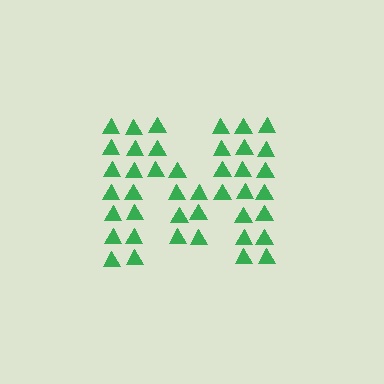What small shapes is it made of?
It is made of small triangles.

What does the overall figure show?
The overall figure shows the letter M.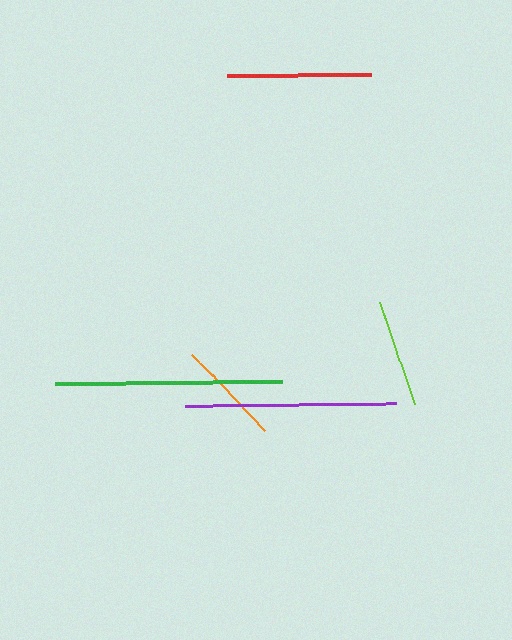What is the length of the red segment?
The red segment is approximately 144 pixels long.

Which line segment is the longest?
The green line is the longest at approximately 226 pixels.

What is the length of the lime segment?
The lime segment is approximately 108 pixels long.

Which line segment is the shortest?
The orange line is the shortest at approximately 105 pixels.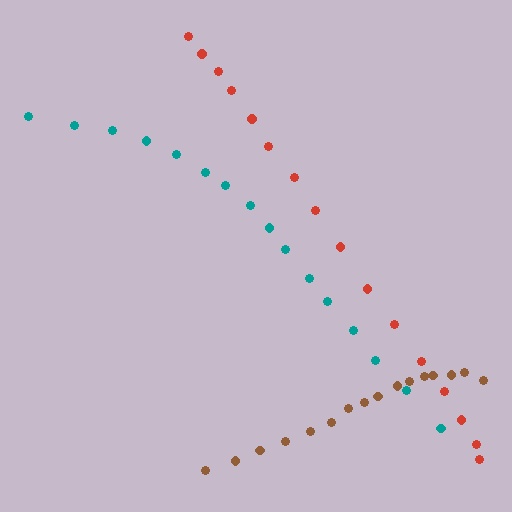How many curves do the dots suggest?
There are 3 distinct paths.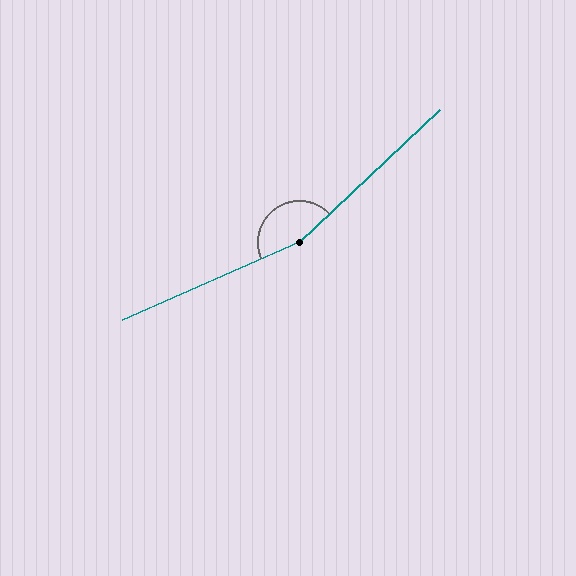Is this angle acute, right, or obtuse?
It is obtuse.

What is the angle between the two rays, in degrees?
Approximately 161 degrees.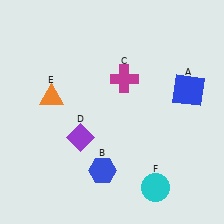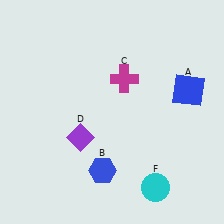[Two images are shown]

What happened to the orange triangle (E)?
The orange triangle (E) was removed in Image 2. It was in the top-left area of Image 1.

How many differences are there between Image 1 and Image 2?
There is 1 difference between the two images.